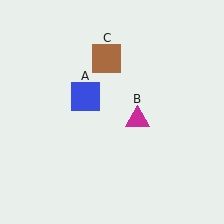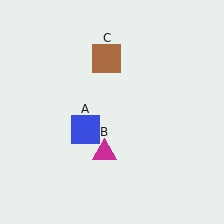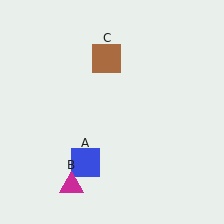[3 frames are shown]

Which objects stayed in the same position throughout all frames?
Brown square (object C) remained stationary.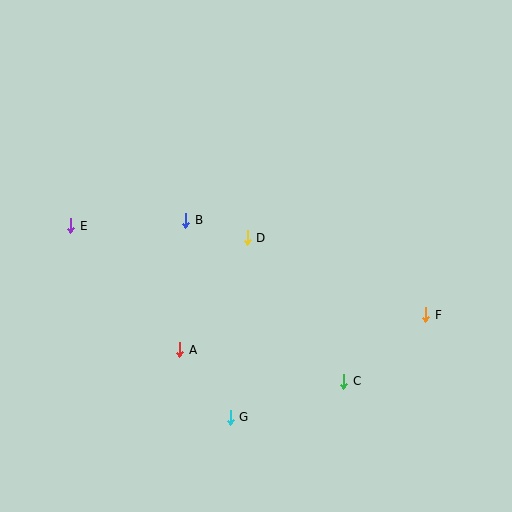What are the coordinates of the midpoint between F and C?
The midpoint between F and C is at (385, 348).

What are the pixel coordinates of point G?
Point G is at (230, 417).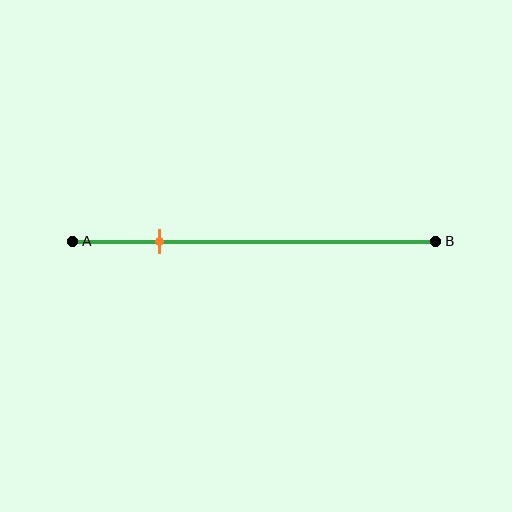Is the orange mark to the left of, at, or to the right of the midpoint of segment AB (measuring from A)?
The orange mark is to the left of the midpoint of segment AB.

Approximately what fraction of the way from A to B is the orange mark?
The orange mark is approximately 25% of the way from A to B.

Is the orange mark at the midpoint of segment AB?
No, the mark is at about 25% from A, not at the 50% midpoint.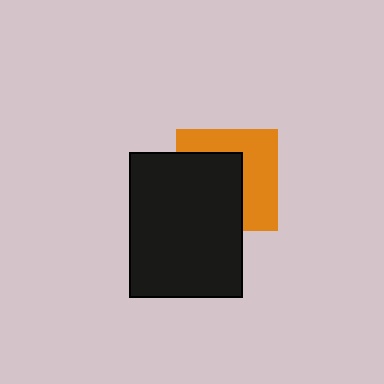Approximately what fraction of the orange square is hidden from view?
Roughly 52% of the orange square is hidden behind the black rectangle.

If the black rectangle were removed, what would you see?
You would see the complete orange square.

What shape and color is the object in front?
The object in front is a black rectangle.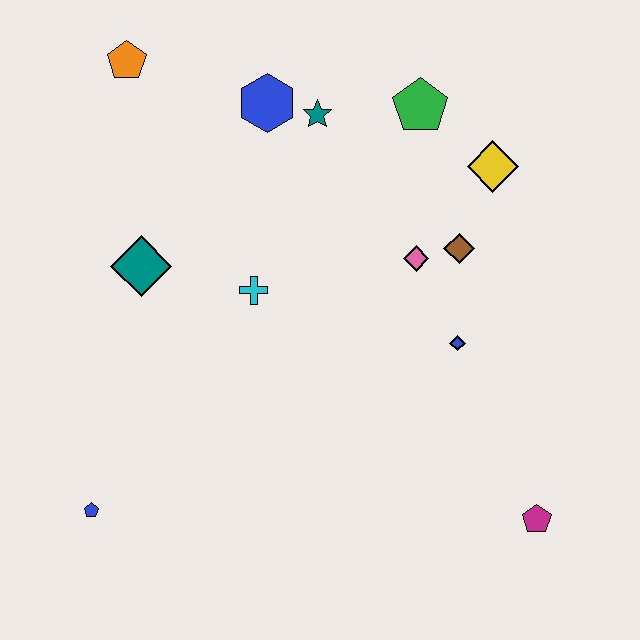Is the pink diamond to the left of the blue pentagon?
No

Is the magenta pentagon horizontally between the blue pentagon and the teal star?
No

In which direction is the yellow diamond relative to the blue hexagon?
The yellow diamond is to the right of the blue hexagon.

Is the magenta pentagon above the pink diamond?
No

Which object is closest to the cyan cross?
The teal diamond is closest to the cyan cross.